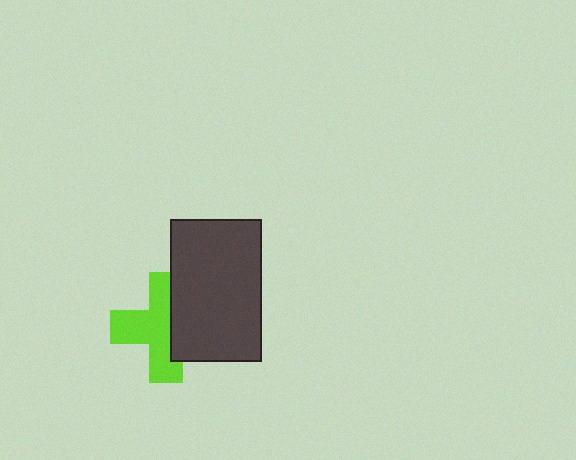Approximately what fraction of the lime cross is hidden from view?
Roughly 40% of the lime cross is hidden behind the dark gray rectangle.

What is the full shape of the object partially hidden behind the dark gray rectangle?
The partially hidden object is a lime cross.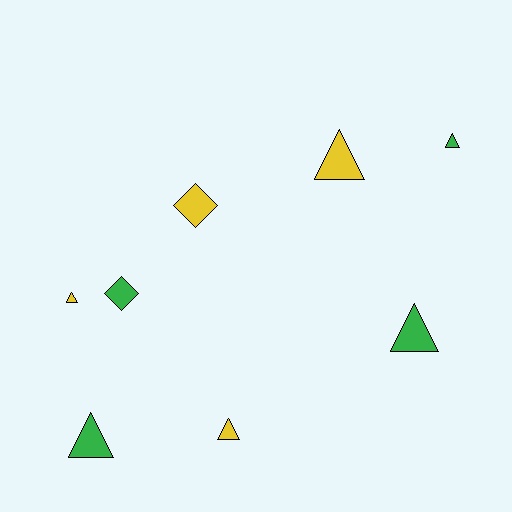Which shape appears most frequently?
Triangle, with 6 objects.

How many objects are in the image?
There are 8 objects.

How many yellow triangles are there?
There are 3 yellow triangles.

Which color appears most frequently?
Green, with 4 objects.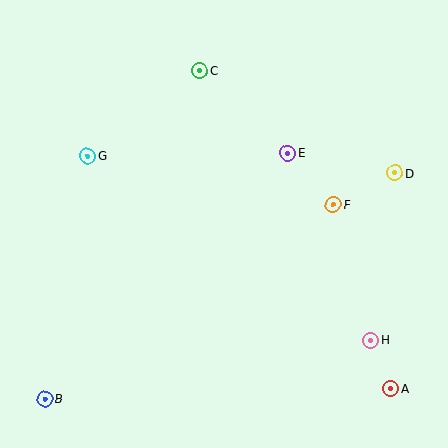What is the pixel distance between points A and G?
The distance between A and G is 382 pixels.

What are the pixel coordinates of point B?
Point B is at (45, 399).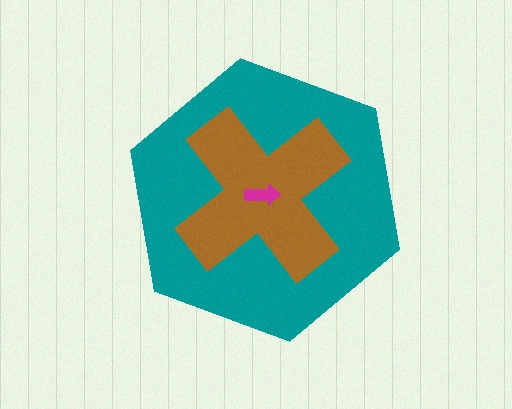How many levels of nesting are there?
3.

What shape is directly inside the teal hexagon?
The brown cross.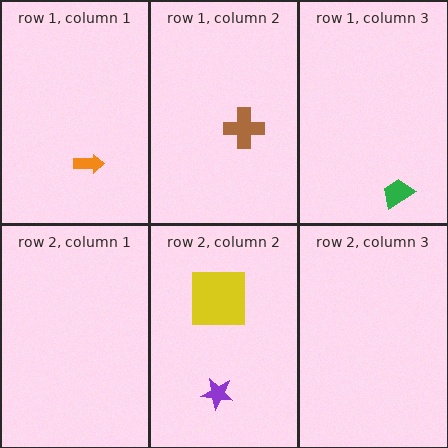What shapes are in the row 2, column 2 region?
The purple star, the yellow square.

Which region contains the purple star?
The row 2, column 2 region.